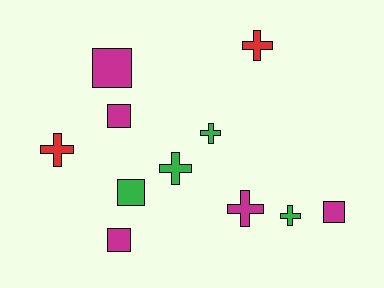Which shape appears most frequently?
Cross, with 6 objects.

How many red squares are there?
There are no red squares.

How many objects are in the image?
There are 11 objects.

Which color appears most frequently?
Magenta, with 5 objects.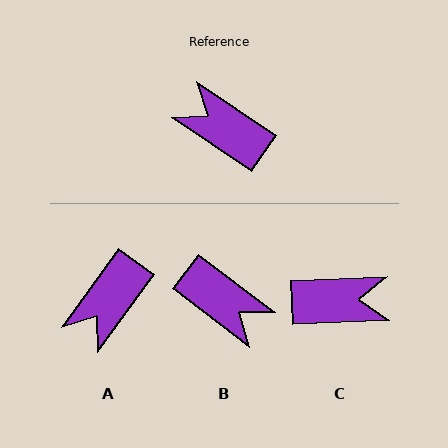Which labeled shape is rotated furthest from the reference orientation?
B, about 177 degrees away.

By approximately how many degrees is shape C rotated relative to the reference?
Approximately 143 degrees clockwise.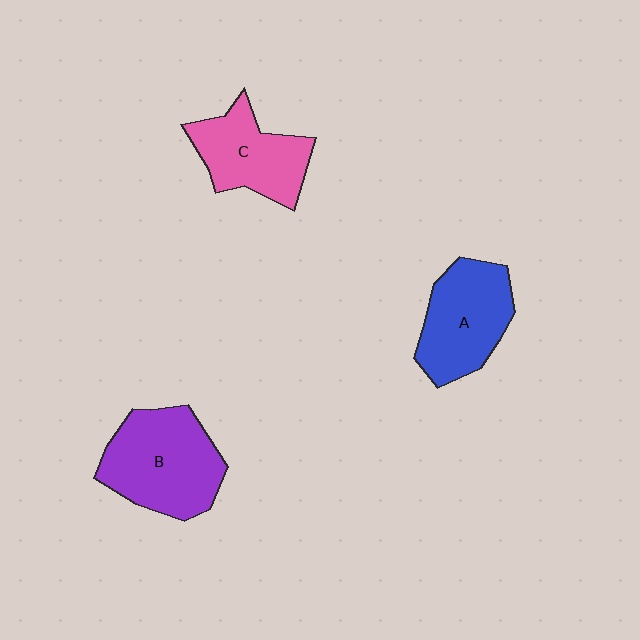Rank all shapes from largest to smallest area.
From largest to smallest: B (purple), A (blue), C (pink).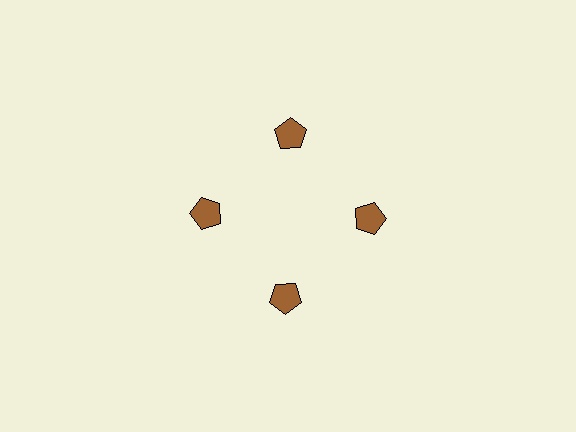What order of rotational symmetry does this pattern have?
This pattern has 4-fold rotational symmetry.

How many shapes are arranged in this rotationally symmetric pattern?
There are 4 shapes, arranged in 4 groups of 1.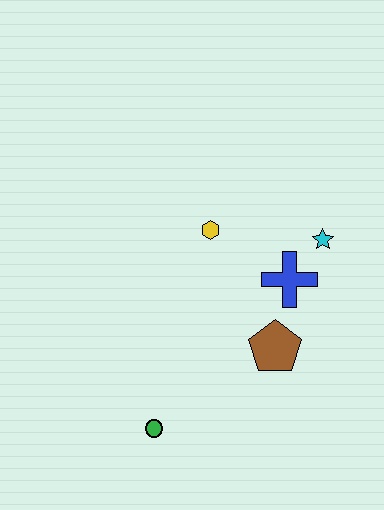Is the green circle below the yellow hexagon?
Yes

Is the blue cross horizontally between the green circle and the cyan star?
Yes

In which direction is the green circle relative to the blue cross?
The green circle is below the blue cross.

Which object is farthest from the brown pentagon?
The green circle is farthest from the brown pentagon.